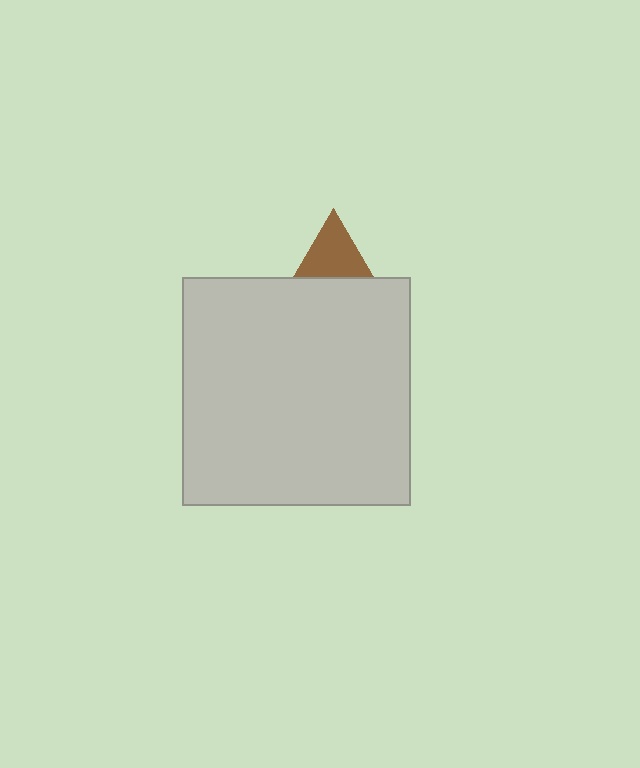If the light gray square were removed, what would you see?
You would see the complete brown triangle.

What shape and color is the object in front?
The object in front is a light gray square.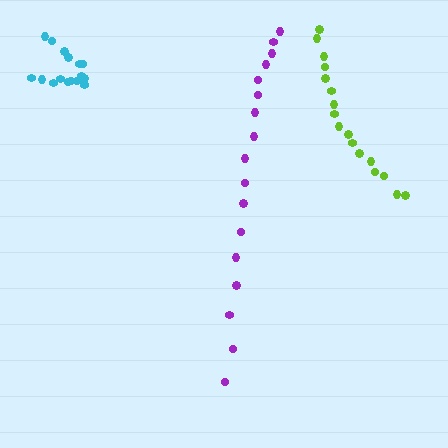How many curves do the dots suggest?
There are 3 distinct paths.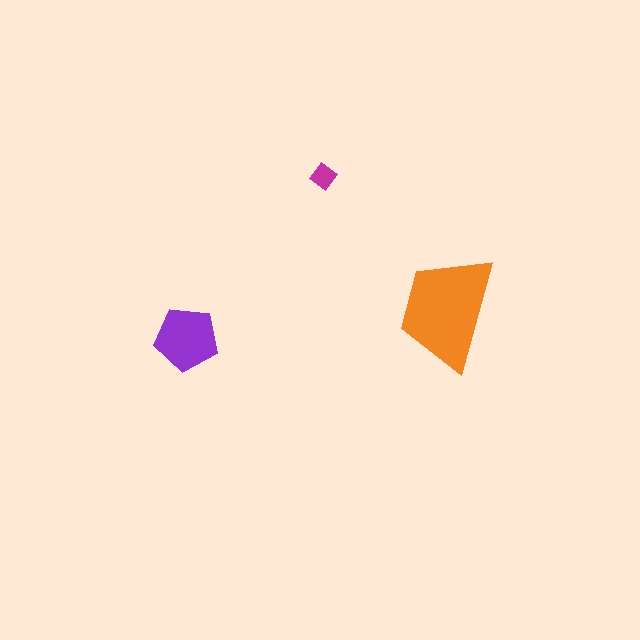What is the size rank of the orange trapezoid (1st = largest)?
1st.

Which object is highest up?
The magenta diamond is topmost.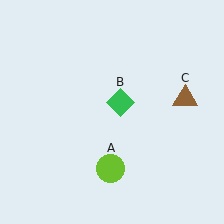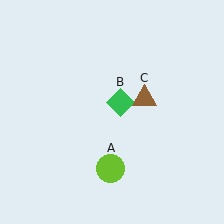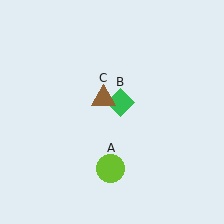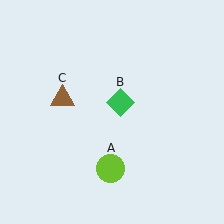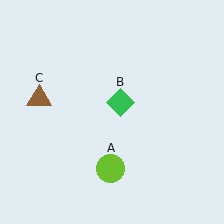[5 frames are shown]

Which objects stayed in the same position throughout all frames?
Lime circle (object A) and green diamond (object B) remained stationary.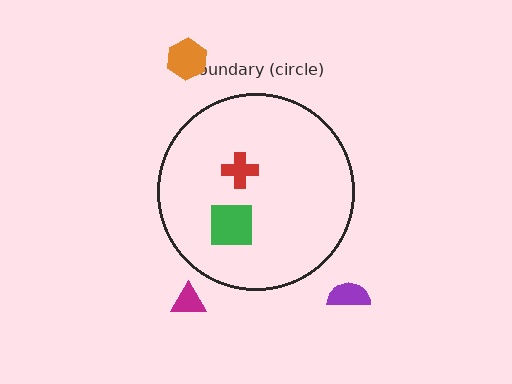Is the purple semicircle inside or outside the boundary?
Outside.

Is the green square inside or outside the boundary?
Inside.